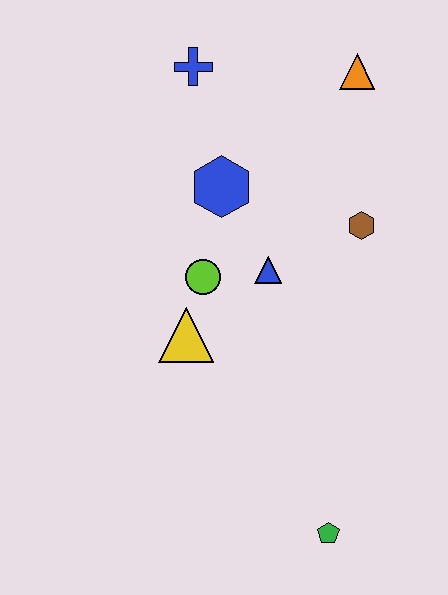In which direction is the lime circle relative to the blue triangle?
The lime circle is to the left of the blue triangle.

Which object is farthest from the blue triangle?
The green pentagon is farthest from the blue triangle.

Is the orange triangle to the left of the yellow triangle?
No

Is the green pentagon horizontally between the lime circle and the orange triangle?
Yes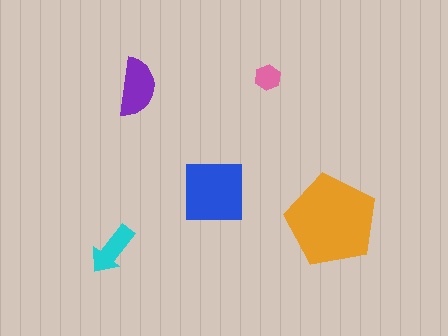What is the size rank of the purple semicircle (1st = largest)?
3rd.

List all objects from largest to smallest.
The orange pentagon, the blue square, the purple semicircle, the cyan arrow, the pink hexagon.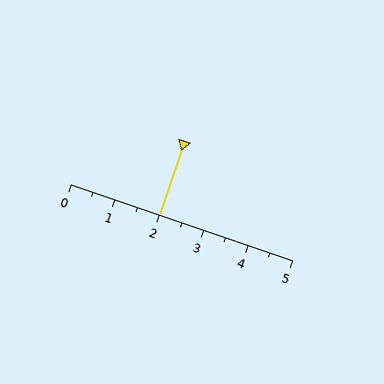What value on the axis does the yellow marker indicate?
The marker indicates approximately 2.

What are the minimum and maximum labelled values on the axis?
The axis runs from 0 to 5.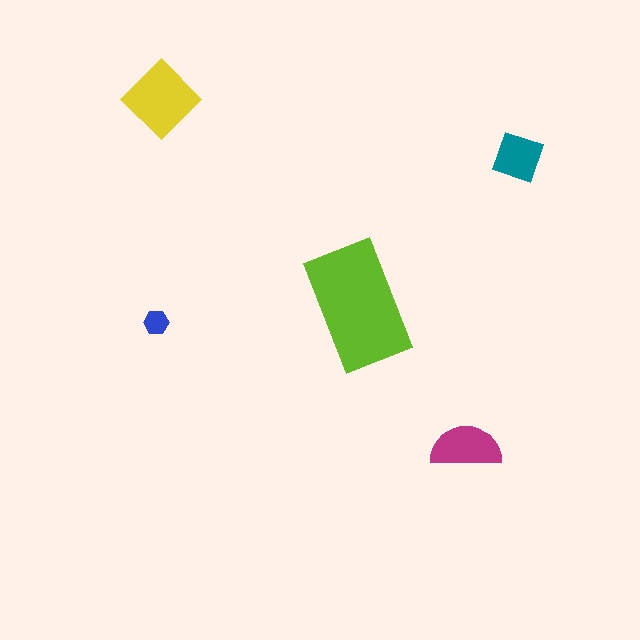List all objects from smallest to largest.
The blue hexagon, the teal square, the magenta semicircle, the yellow diamond, the lime rectangle.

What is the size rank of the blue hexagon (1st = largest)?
5th.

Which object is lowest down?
The magenta semicircle is bottommost.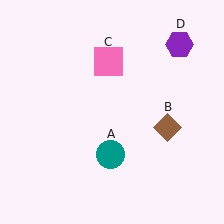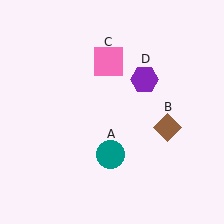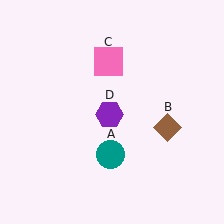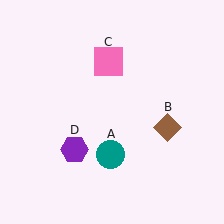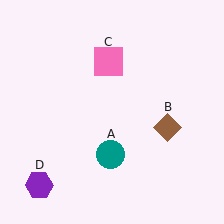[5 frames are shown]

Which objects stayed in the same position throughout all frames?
Teal circle (object A) and brown diamond (object B) and pink square (object C) remained stationary.